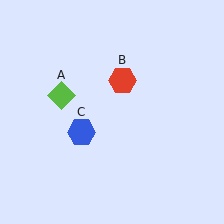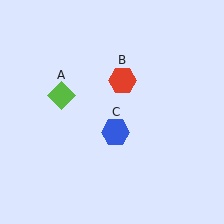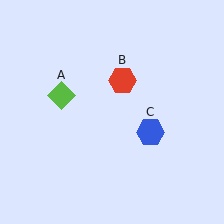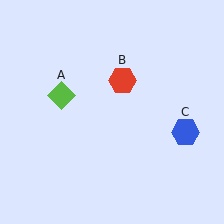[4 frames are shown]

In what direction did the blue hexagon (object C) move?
The blue hexagon (object C) moved right.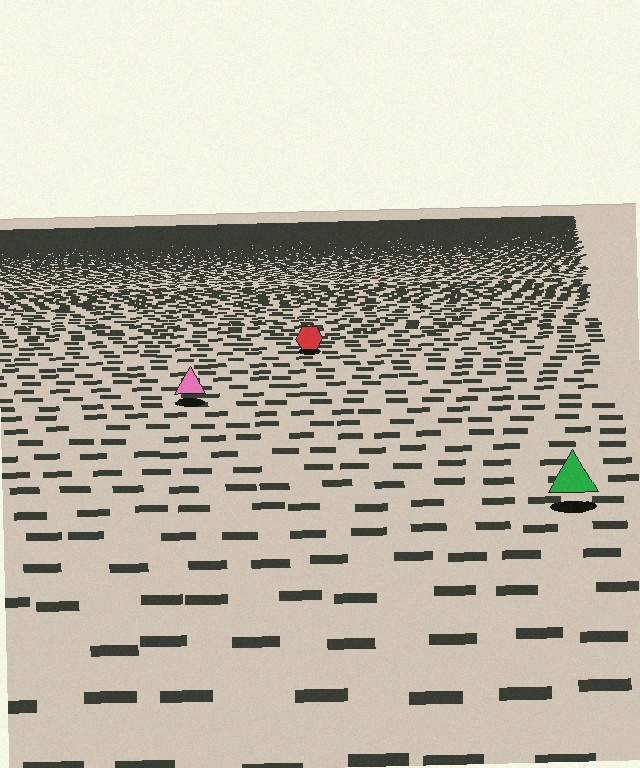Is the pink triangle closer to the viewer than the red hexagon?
Yes. The pink triangle is closer — you can tell from the texture gradient: the ground texture is coarser near it.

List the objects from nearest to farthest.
From nearest to farthest: the green triangle, the pink triangle, the red hexagon.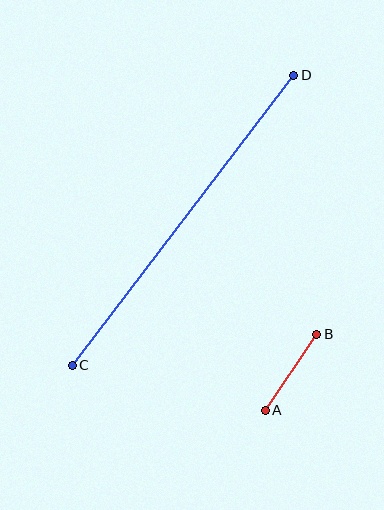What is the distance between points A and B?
The distance is approximately 92 pixels.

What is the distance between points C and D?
The distance is approximately 364 pixels.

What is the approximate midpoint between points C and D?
The midpoint is at approximately (183, 220) pixels.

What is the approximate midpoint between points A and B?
The midpoint is at approximately (291, 372) pixels.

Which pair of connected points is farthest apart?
Points C and D are farthest apart.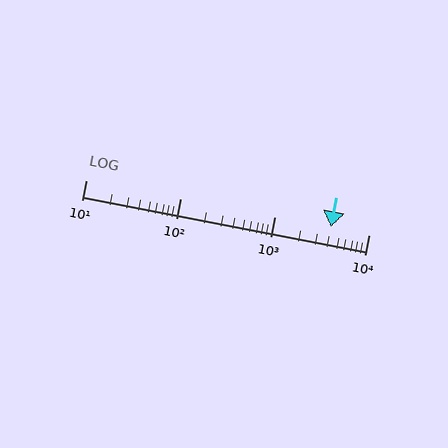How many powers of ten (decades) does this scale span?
The scale spans 3 decades, from 10 to 10000.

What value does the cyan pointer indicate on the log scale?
The pointer indicates approximately 4000.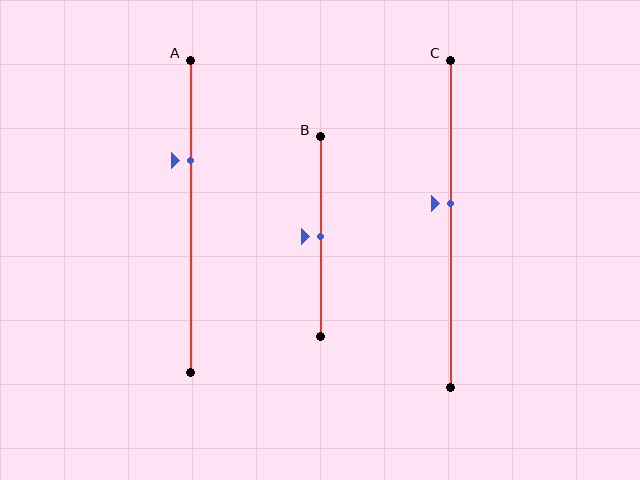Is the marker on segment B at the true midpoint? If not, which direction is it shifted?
Yes, the marker on segment B is at the true midpoint.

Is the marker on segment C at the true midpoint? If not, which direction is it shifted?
No, the marker on segment C is shifted upward by about 6% of the segment length.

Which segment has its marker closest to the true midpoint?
Segment B has its marker closest to the true midpoint.